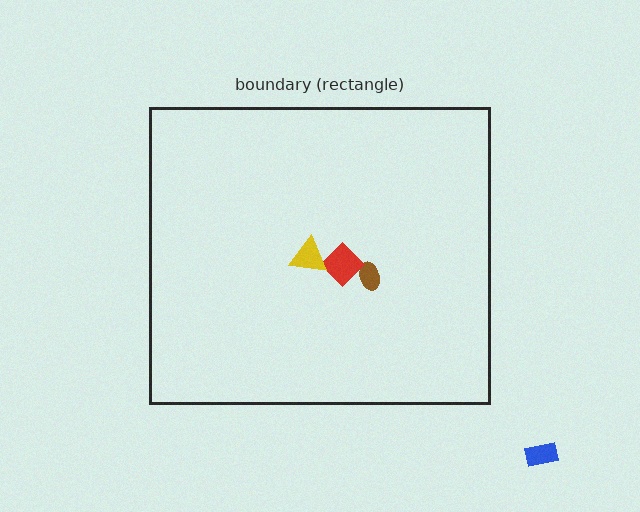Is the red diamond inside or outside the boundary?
Inside.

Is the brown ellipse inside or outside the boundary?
Inside.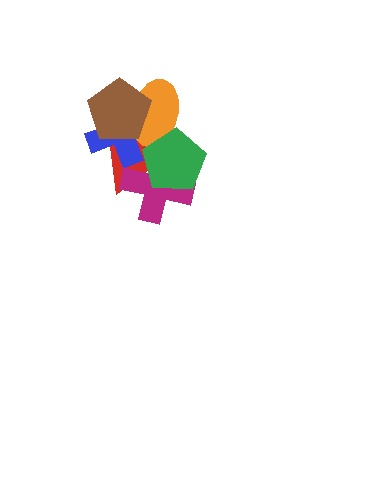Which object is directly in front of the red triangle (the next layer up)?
The blue cross is directly in front of the red triangle.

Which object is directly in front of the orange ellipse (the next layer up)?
The brown pentagon is directly in front of the orange ellipse.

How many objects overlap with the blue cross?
4 objects overlap with the blue cross.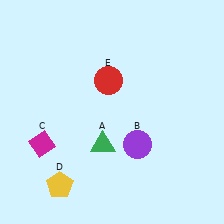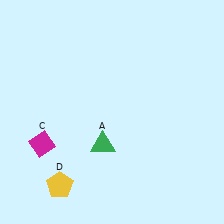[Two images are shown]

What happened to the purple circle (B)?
The purple circle (B) was removed in Image 2. It was in the bottom-right area of Image 1.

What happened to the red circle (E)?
The red circle (E) was removed in Image 2. It was in the top-left area of Image 1.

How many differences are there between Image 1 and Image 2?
There are 2 differences between the two images.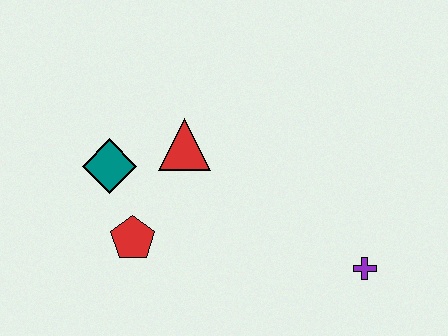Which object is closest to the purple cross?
The red triangle is closest to the purple cross.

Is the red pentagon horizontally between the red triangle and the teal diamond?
Yes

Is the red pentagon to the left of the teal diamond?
No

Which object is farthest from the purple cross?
The teal diamond is farthest from the purple cross.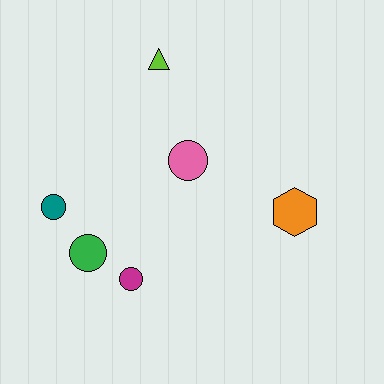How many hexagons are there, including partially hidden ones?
There is 1 hexagon.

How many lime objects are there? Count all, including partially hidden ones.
There is 1 lime object.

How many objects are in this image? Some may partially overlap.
There are 6 objects.